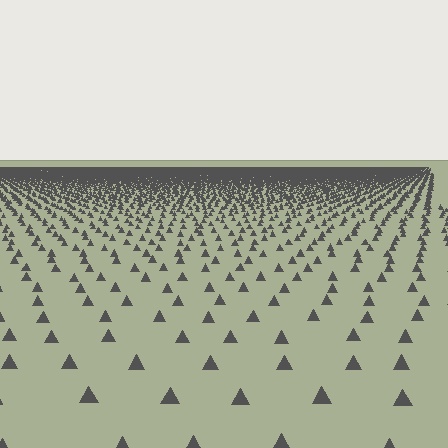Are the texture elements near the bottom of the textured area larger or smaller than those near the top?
Larger. Near the bottom, elements are closer to the viewer and appear at a bigger on-screen size.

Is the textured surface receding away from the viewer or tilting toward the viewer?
The surface is receding away from the viewer. Texture elements get smaller and denser toward the top.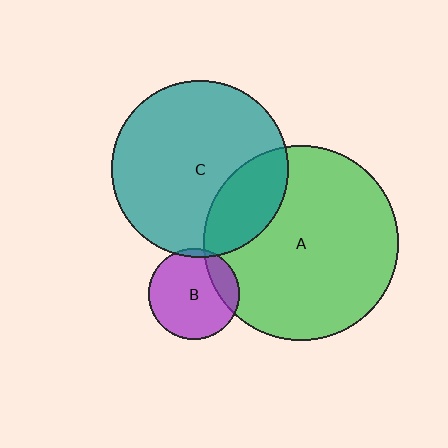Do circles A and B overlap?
Yes.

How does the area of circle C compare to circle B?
Approximately 3.8 times.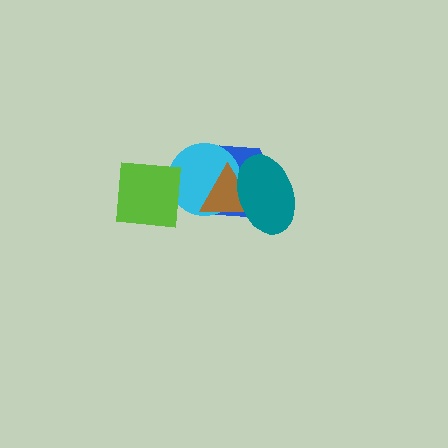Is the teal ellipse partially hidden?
No, no other shape covers it.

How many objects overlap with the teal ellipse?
3 objects overlap with the teal ellipse.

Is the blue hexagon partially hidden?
Yes, it is partially covered by another shape.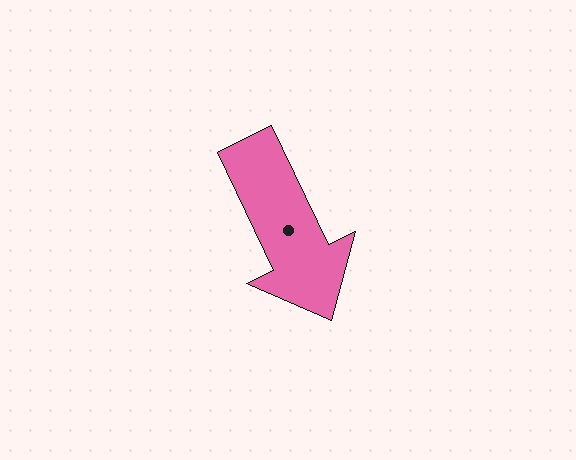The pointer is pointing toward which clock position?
Roughly 5 o'clock.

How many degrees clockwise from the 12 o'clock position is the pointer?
Approximately 154 degrees.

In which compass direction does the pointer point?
Southeast.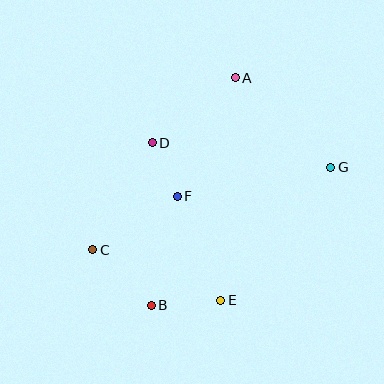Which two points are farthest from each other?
Points C and G are farthest from each other.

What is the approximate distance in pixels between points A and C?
The distance between A and C is approximately 223 pixels.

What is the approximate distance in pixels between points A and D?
The distance between A and D is approximately 105 pixels.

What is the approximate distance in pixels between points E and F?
The distance between E and F is approximately 113 pixels.